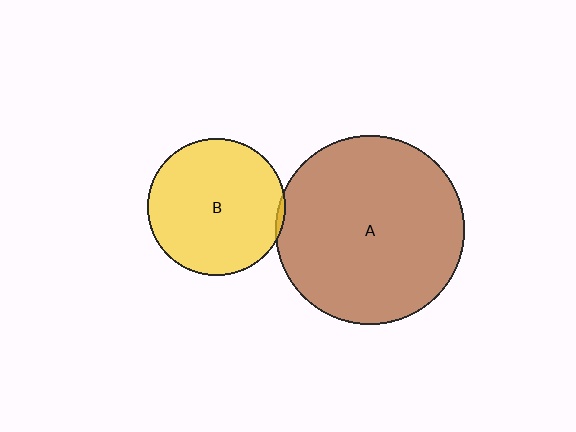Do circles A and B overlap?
Yes.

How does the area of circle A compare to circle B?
Approximately 1.9 times.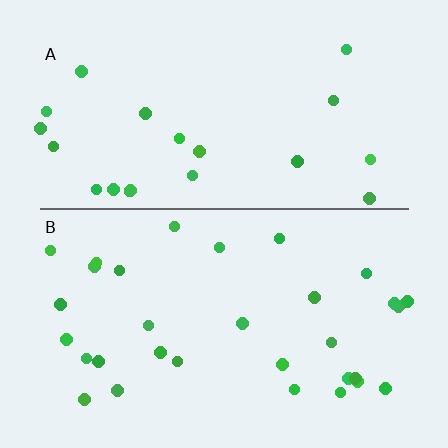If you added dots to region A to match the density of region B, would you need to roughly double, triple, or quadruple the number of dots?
Approximately double.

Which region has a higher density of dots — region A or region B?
B (the bottom).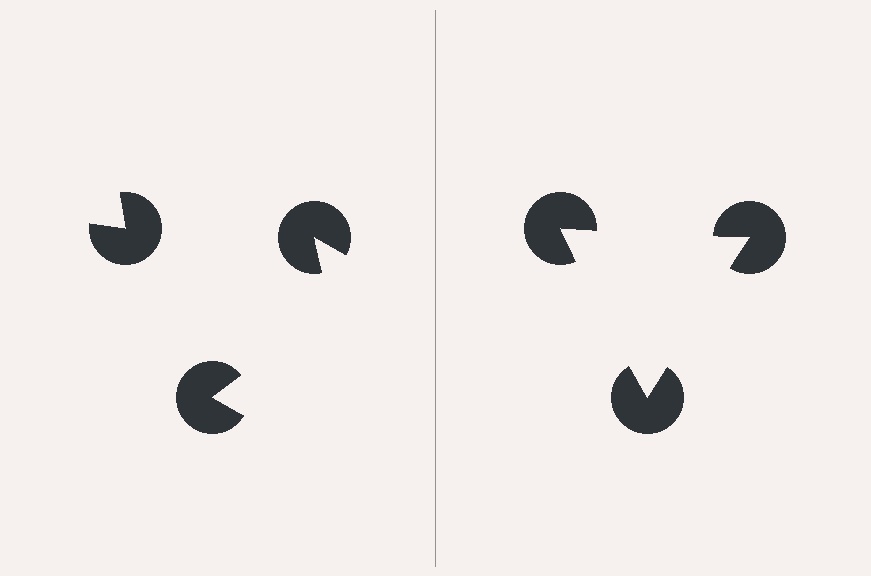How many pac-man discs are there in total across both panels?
6 — 3 on each side.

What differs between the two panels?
The pac-man discs are positioned identically on both sides; only the wedge orientations differ. On the right they align to a triangle; on the left they are misaligned.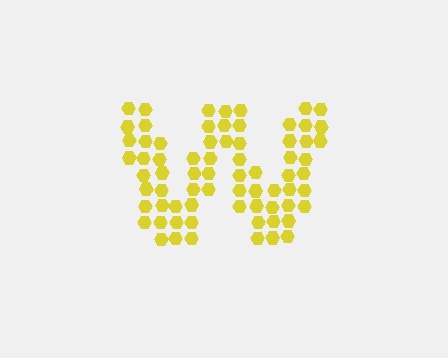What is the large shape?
The large shape is the letter W.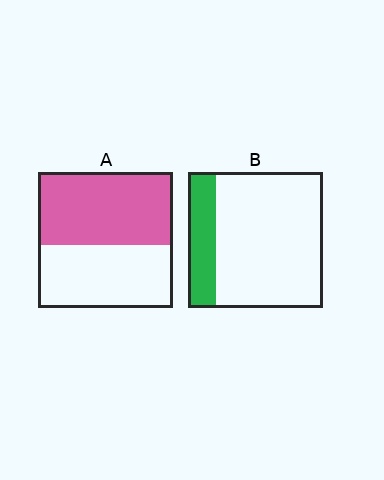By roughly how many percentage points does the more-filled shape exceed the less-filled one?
By roughly 35 percentage points (A over B).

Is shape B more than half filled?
No.